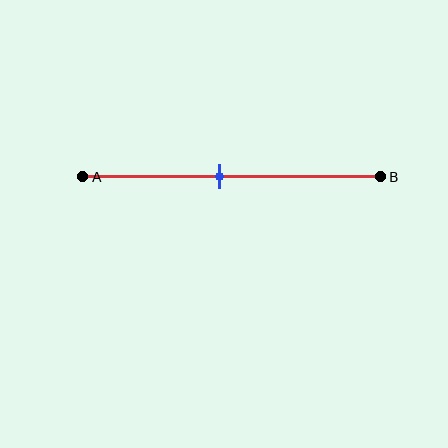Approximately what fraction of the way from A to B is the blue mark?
The blue mark is approximately 45% of the way from A to B.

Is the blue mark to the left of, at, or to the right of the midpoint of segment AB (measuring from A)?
The blue mark is to the left of the midpoint of segment AB.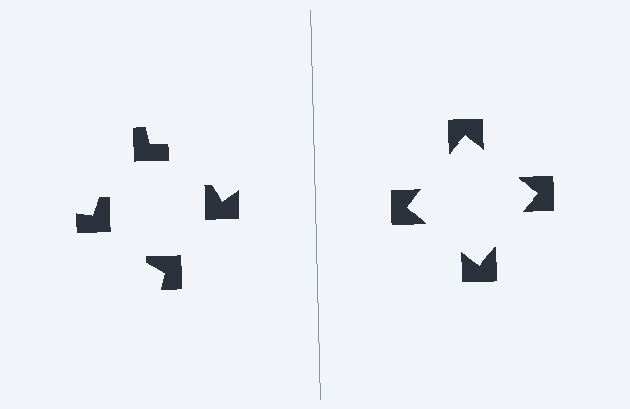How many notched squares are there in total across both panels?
8 — 4 on each side.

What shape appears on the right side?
An illusory square.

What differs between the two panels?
The notched squares are positioned identically on both sides; only the wedge orientations differ. On the right they align to a square; on the left they are misaligned.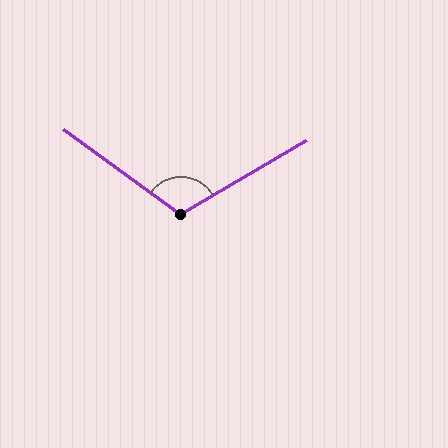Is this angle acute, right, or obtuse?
It is obtuse.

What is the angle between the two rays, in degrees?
Approximately 114 degrees.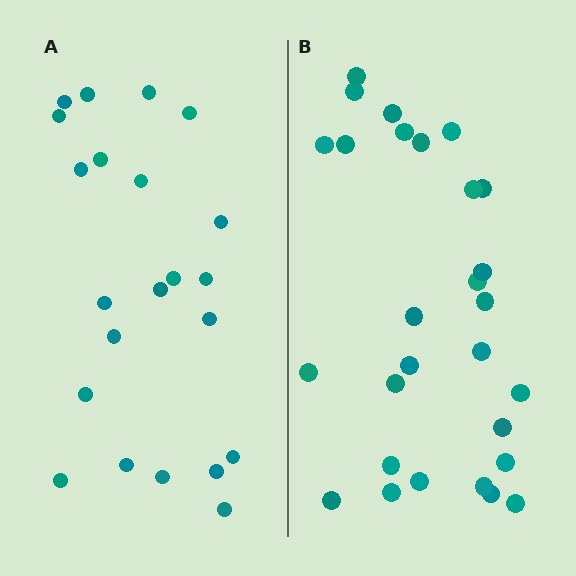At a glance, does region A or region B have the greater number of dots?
Region B (the right region) has more dots.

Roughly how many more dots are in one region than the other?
Region B has about 6 more dots than region A.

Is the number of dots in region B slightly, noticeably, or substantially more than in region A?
Region B has noticeably more, but not dramatically so. The ratio is roughly 1.3 to 1.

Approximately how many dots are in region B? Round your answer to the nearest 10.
About 30 dots. (The exact count is 28, which rounds to 30.)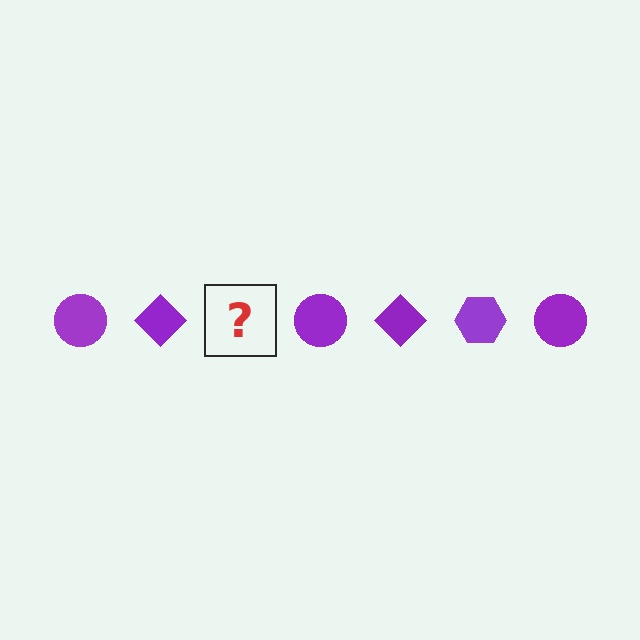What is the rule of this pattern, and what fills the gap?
The rule is that the pattern cycles through circle, diamond, hexagon shapes in purple. The gap should be filled with a purple hexagon.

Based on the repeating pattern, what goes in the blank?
The blank should be a purple hexagon.